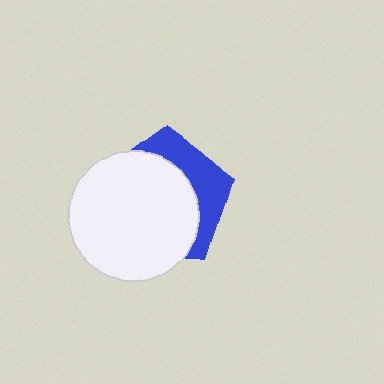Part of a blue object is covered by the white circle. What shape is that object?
It is a pentagon.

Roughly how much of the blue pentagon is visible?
A small part of it is visible (roughly 32%).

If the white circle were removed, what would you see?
You would see the complete blue pentagon.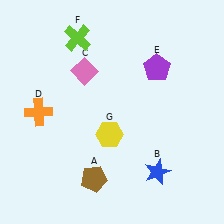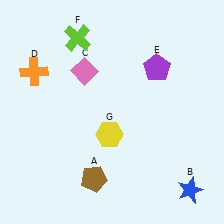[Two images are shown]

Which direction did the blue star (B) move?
The blue star (B) moved right.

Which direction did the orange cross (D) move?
The orange cross (D) moved up.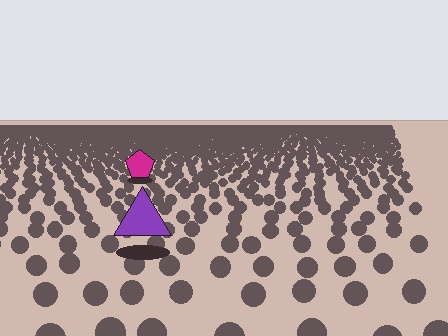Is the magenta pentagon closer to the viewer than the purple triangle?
No. The purple triangle is closer — you can tell from the texture gradient: the ground texture is coarser near it.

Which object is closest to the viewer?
The purple triangle is closest. The texture marks near it are larger and more spread out.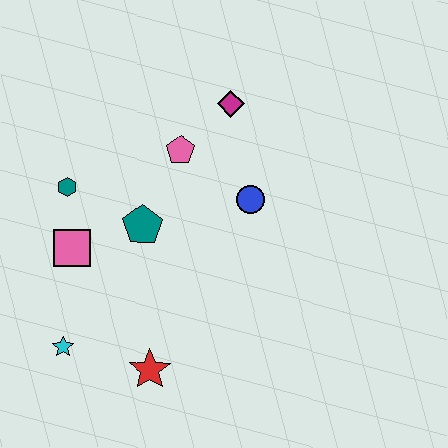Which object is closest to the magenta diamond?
The pink pentagon is closest to the magenta diamond.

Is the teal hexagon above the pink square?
Yes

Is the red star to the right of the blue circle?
No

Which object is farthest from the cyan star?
The magenta diamond is farthest from the cyan star.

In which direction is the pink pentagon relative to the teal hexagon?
The pink pentagon is to the right of the teal hexagon.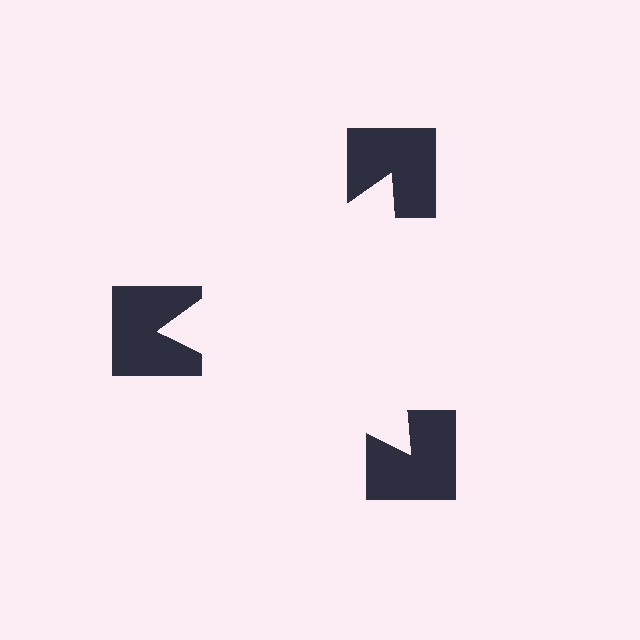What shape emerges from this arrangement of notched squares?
An illusory triangle — its edges are inferred from the aligned wedge cuts in the notched squares, not physically drawn.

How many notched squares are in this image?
There are 3 — one at each vertex of the illusory triangle.